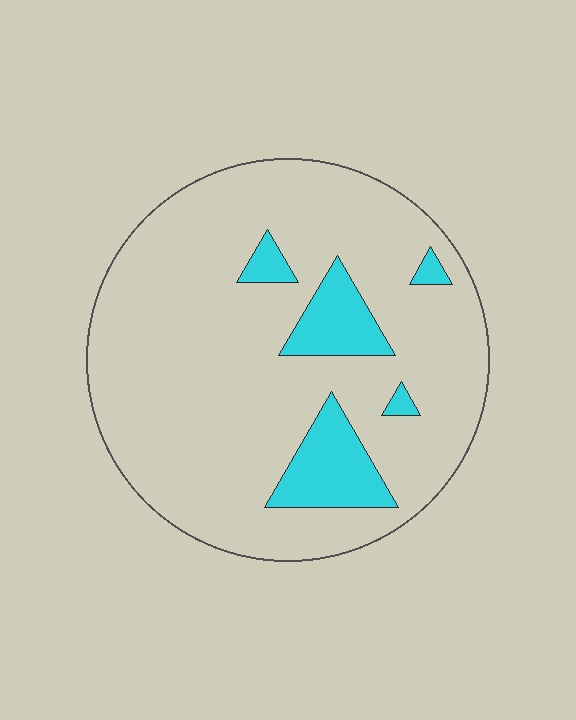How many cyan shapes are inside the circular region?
5.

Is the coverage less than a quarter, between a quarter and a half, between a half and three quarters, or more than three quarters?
Less than a quarter.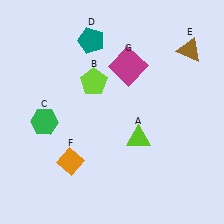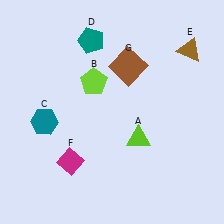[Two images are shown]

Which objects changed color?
C changed from green to teal. F changed from orange to magenta. G changed from magenta to brown.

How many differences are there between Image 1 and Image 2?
There are 3 differences between the two images.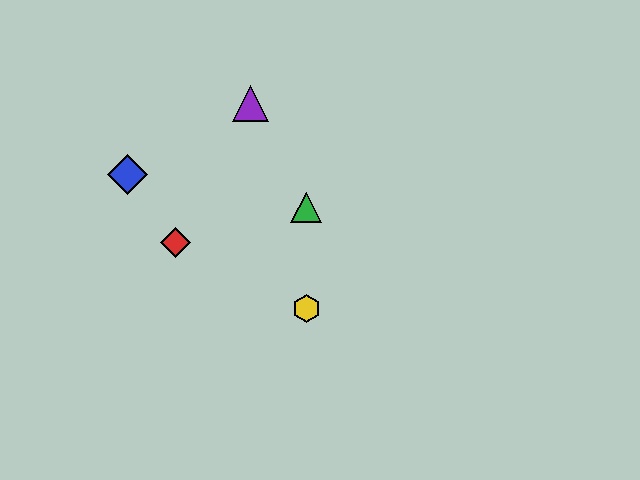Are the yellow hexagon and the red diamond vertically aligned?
No, the yellow hexagon is at x≈306 and the red diamond is at x≈175.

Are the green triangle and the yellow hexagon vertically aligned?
Yes, both are at x≈306.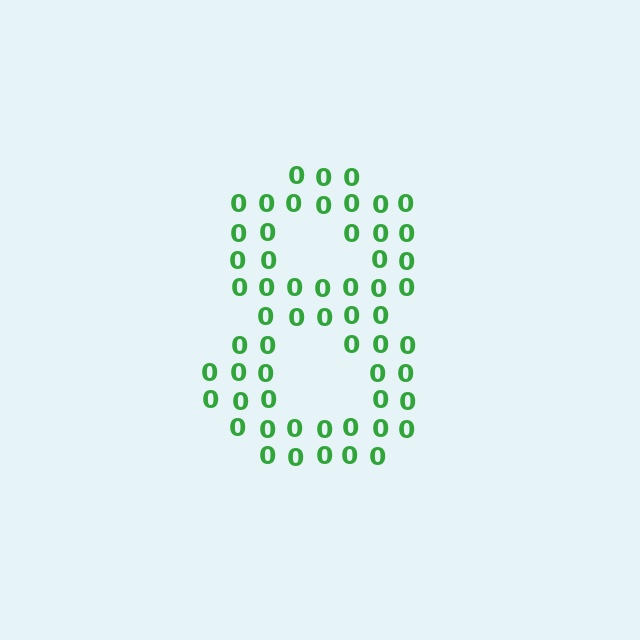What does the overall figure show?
The overall figure shows the digit 8.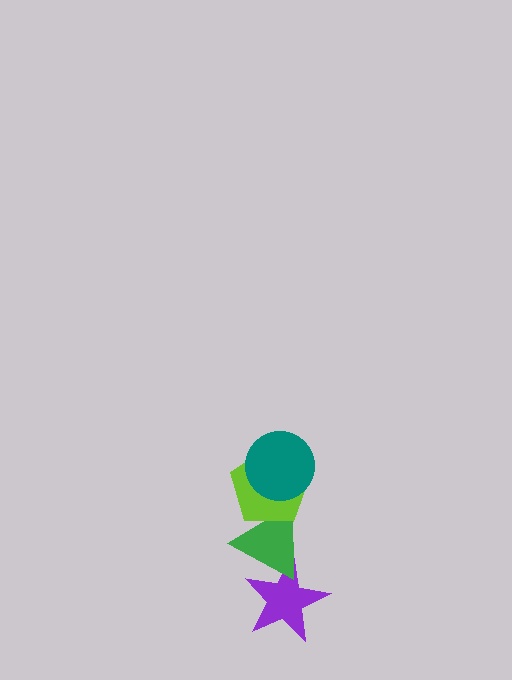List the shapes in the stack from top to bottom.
From top to bottom: the teal circle, the lime pentagon, the green triangle, the purple star.